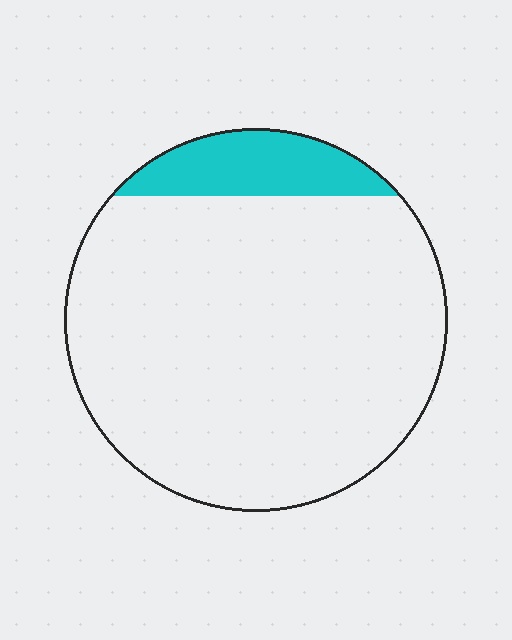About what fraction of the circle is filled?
About one eighth (1/8).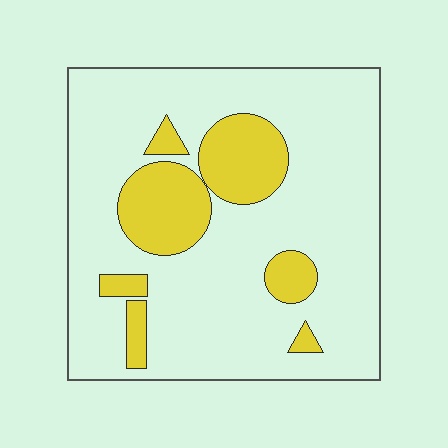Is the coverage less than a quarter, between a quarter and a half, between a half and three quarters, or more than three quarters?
Less than a quarter.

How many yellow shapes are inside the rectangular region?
7.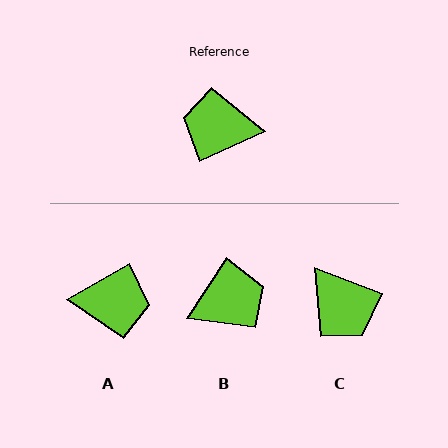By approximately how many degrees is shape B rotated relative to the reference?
Approximately 148 degrees clockwise.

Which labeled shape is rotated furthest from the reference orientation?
A, about 175 degrees away.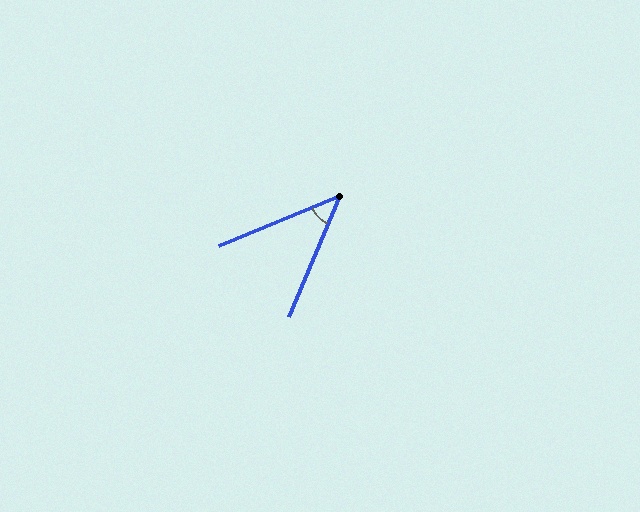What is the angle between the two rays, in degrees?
Approximately 45 degrees.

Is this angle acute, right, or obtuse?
It is acute.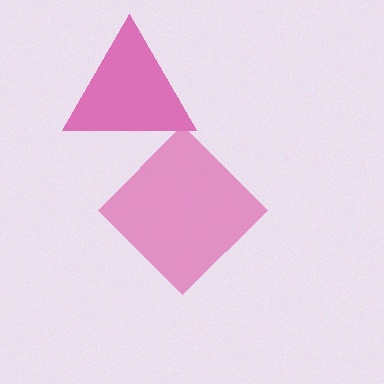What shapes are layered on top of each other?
The layered shapes are: a magenta triangle, a pink diamond.